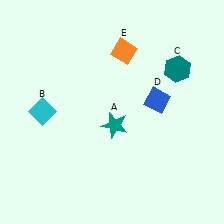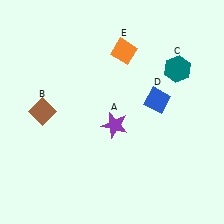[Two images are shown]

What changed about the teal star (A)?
In Image 1, A is teal. In Image 2, it changed to purple.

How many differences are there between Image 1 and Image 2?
There are 2 differences between the two images.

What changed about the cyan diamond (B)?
In Image 1, B is cyan. In Image 2, it changed to brown.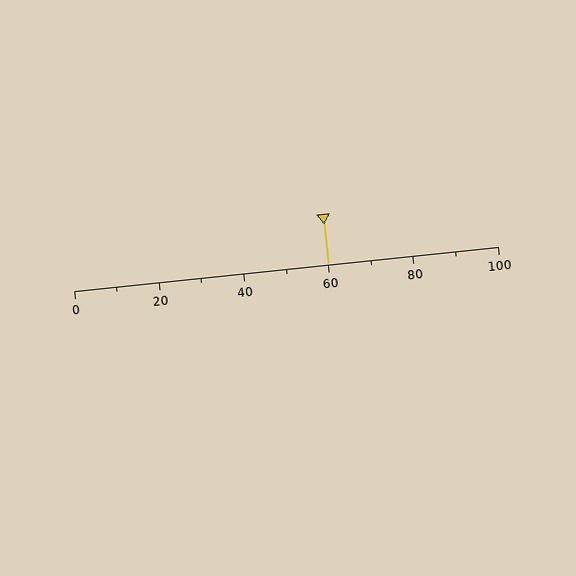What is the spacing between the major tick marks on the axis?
The major ticks are spaced 20 apart.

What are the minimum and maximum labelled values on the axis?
The axis runs from 0 to 100.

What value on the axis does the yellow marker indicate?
The marker indicates approximately 60.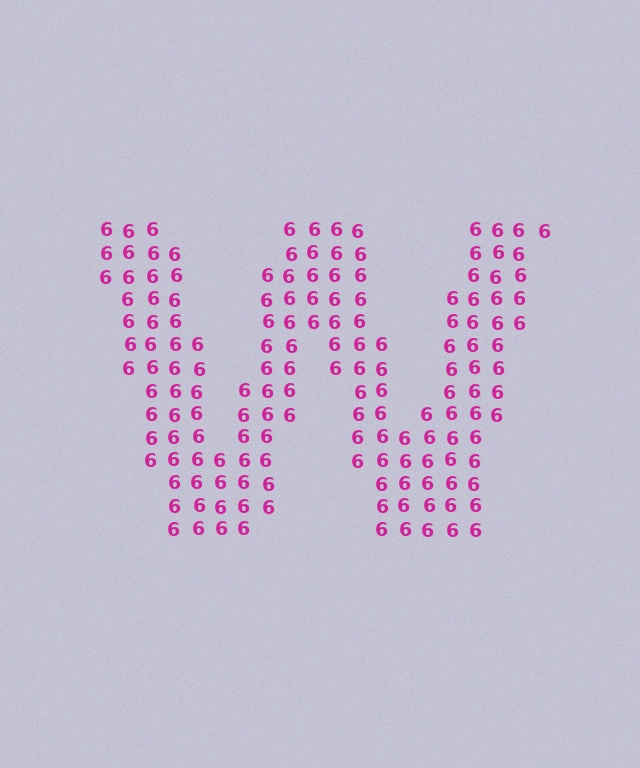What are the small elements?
The small elements are digit 6's.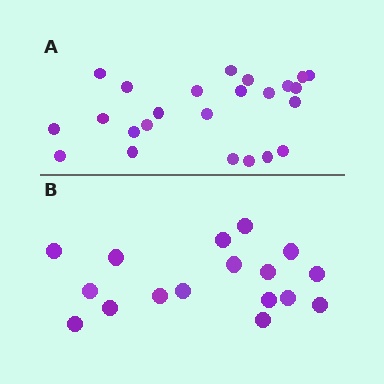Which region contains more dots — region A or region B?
Region A (the top region) has more dots.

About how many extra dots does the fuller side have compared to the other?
Region A has roughly 8 or so more dots than region B.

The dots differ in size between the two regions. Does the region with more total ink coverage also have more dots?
No. Region B has more total ink coverage because its dots are larger, but region A actually contains more individual dots. Total area can be misleading — the number of items is what matters here.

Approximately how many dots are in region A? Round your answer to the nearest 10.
About 20 dots. (The exact count is 24, which rounds to 20.)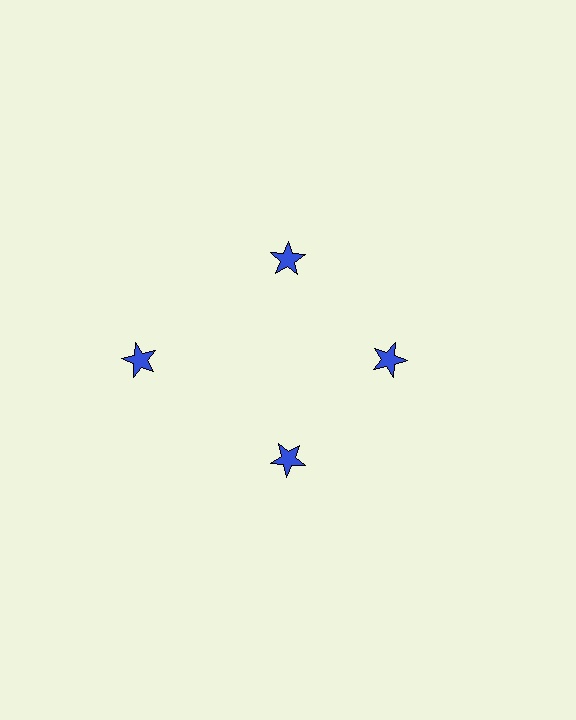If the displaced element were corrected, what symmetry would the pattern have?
It would have 4-fold rotational symmetry — the pattern would map onto itself every 90 degrees.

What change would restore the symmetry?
The symmetry would be restored by moving it inward, back onto the ring so that all 4 stars sit at equal angles and equal distance from the center.